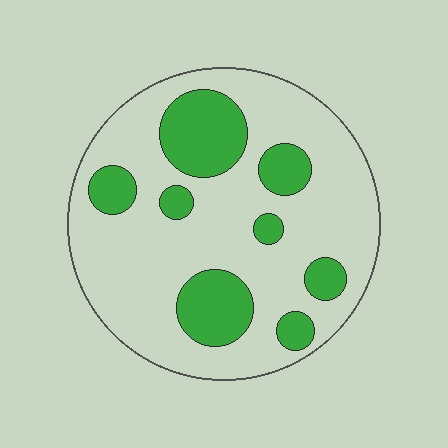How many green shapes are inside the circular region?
8.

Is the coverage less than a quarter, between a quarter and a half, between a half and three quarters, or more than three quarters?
Between a quarter and a half.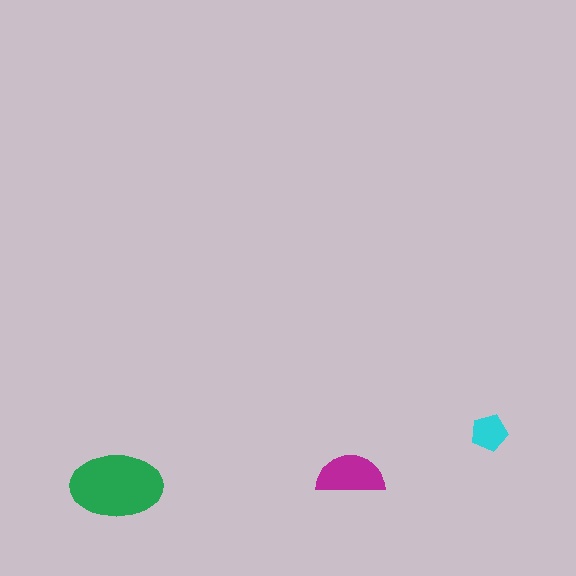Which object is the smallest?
The cyan pentagon.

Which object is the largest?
The green ellipse.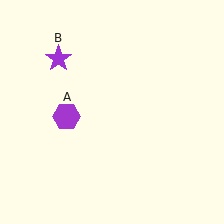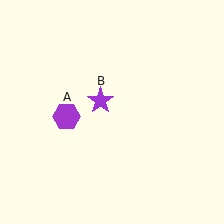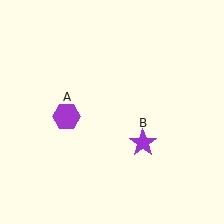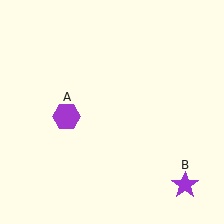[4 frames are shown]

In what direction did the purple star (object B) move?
The purple star (object B) moved down and to the right.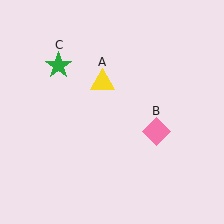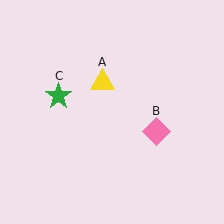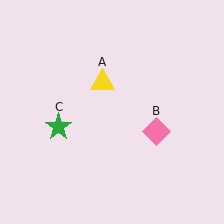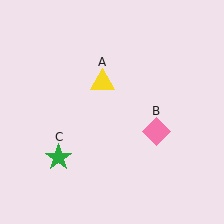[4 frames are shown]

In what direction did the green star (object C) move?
The green star (object C) moved down.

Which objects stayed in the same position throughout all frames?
Yellow triangle (object A) and pink diamond (object B) remained stationary.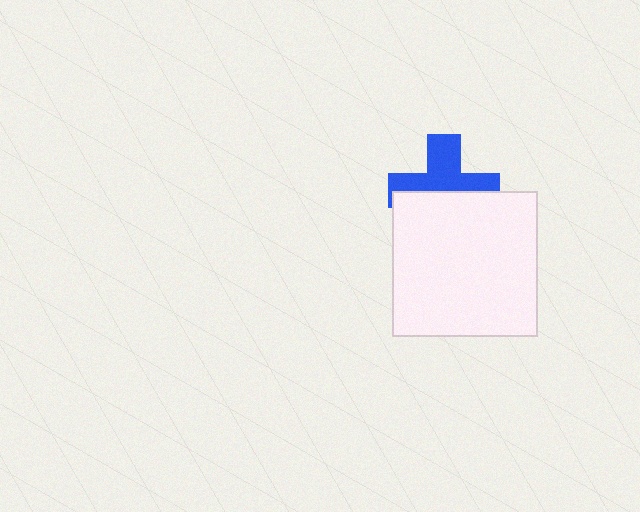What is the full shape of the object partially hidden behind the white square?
The partially hidden object is a blue cross.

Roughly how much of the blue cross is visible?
About half of it is visible (roughly 53%).